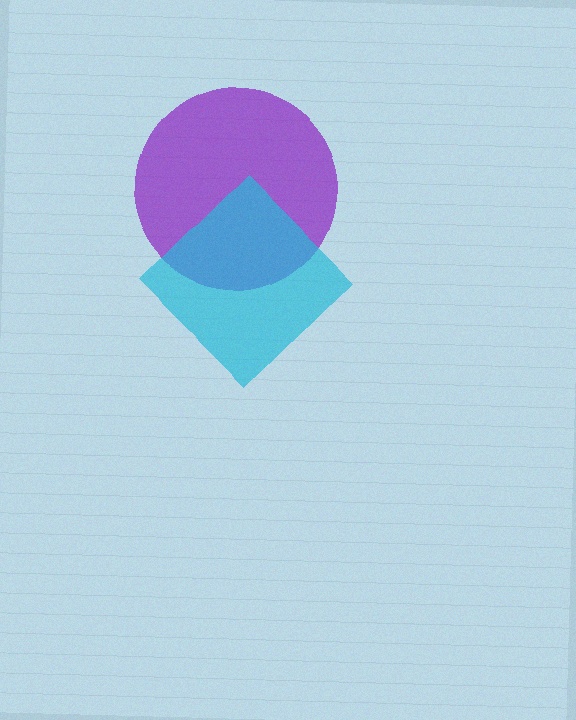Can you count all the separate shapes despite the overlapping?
Yes, there are 2 separate shapes.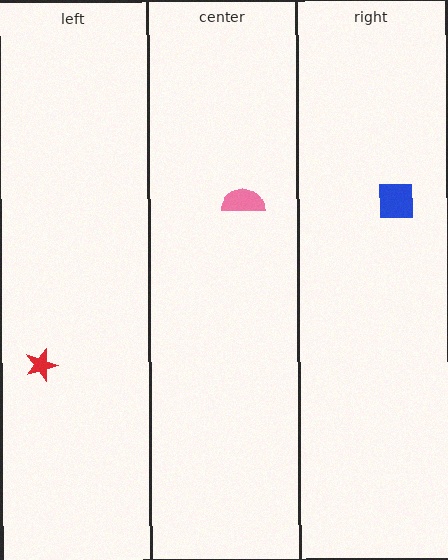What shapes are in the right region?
The blue square.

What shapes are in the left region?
The red star.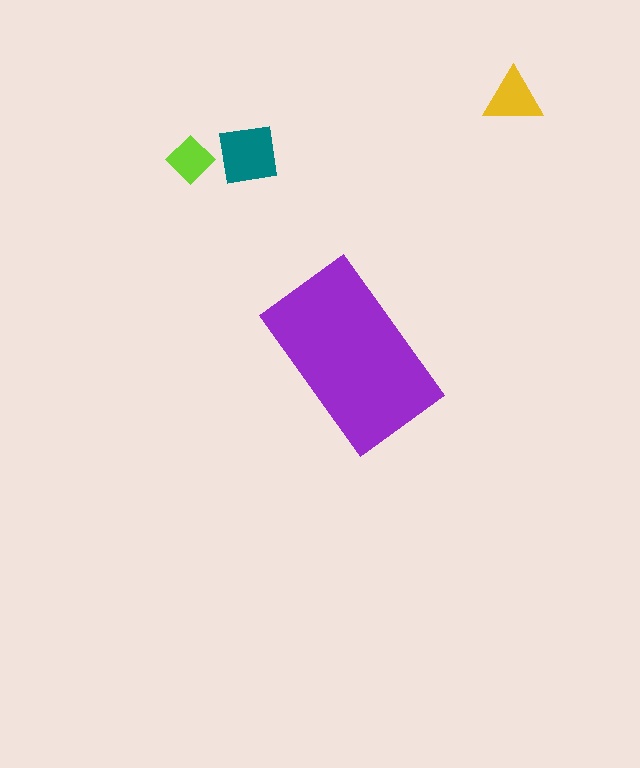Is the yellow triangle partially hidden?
No, the yellow triangle is fully visible.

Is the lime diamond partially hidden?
No, the lime diamond is fully visible.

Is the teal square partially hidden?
No, the teal square is fully visible.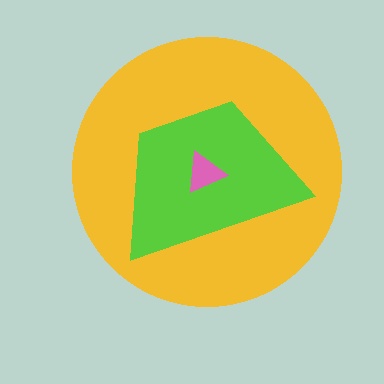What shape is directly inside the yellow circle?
The lime trapezoid.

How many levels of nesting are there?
3.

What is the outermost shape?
The yellow circle.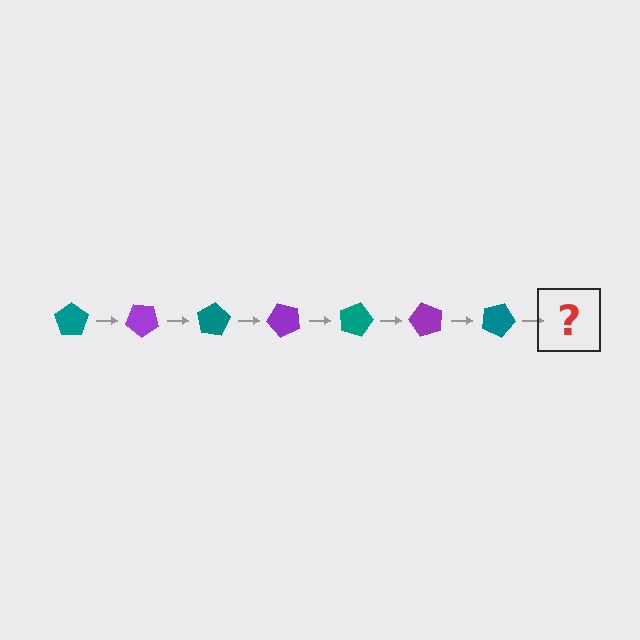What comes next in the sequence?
The next element should be a purple pentagon, rotated 280 degrees from the start.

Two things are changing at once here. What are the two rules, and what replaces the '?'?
The two rules are that it rotates 40 degrees each step and the color cycles through teal and purple. The '?' should be a purple pentagon, rotated 280 degrees from the start.